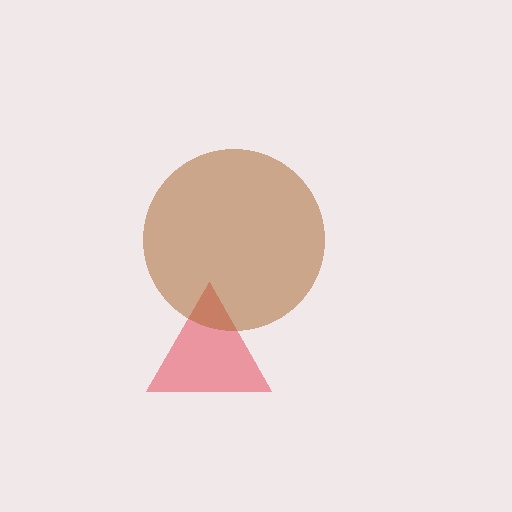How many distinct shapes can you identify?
There are 2 distinct shapes: a red triangle, a brown circle.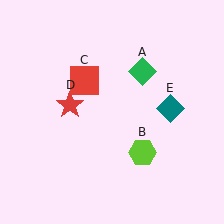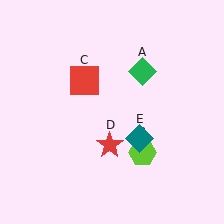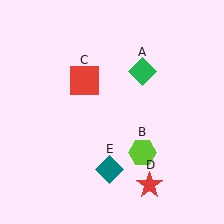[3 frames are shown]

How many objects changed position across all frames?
2 objects changed position: red star (object D), teal diamond (object E).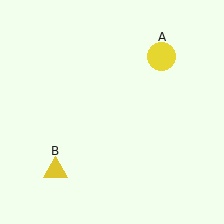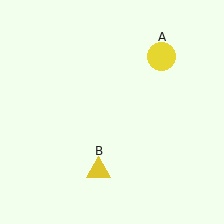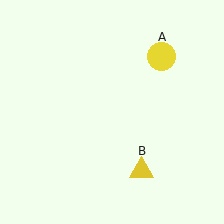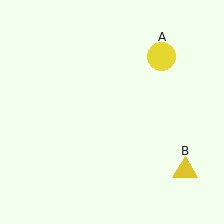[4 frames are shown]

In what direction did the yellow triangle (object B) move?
The yellow triangle (object B) moved right.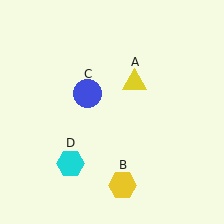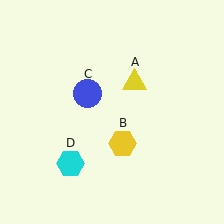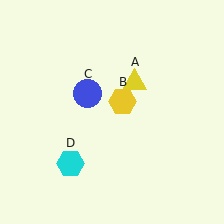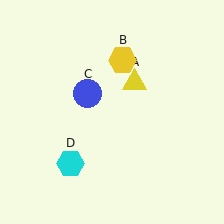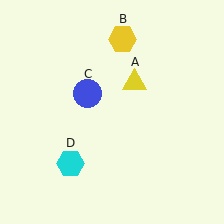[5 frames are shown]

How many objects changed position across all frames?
1 object changed position: yellow hexagon (object B).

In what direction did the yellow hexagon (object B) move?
The yellow hexagon (object B) moved up.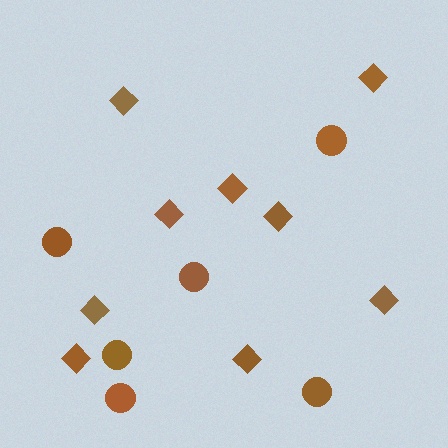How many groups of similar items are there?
There are 2 groups: one group of circles (6) and one group of diamonds (9).